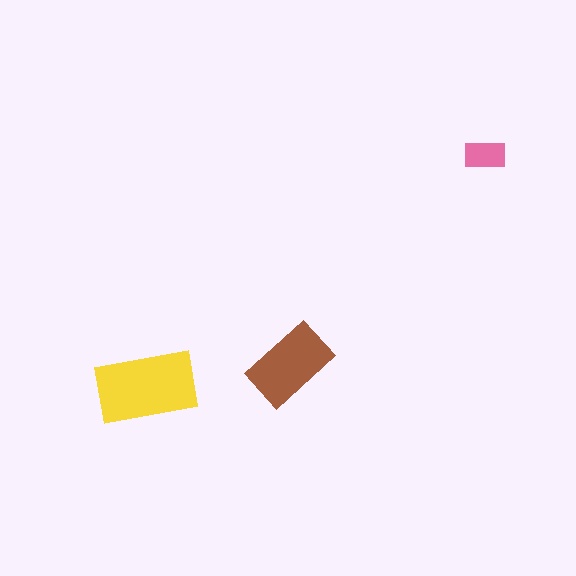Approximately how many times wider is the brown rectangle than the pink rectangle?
About 2 times wider.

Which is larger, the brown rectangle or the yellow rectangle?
The yellow one.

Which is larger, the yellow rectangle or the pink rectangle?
The yellow one.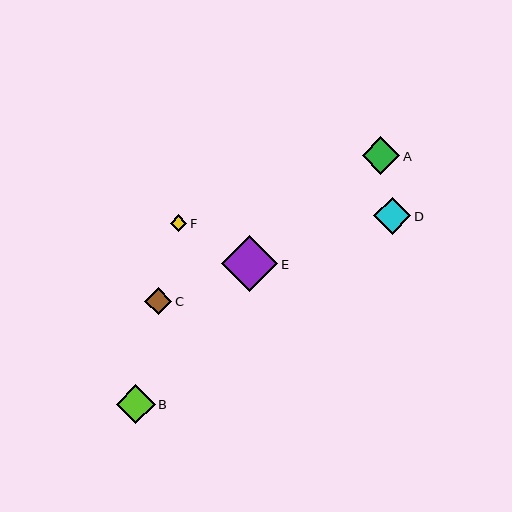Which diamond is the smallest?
Diamond F is the smallest with a size of approximately 17 pixels.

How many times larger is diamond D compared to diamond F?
Diamond D is approximately 2.2 times the size of diamond F.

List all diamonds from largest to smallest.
From largest to smallest: E, B, A, D, C, F.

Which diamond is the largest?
Diamond E is the largest with a size of approximately 57 pixels.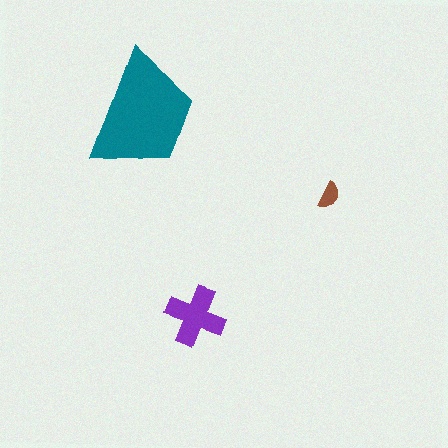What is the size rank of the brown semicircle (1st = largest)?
3rd.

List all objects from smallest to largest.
The brown semicircle, the purple cross, the teal trapezoid.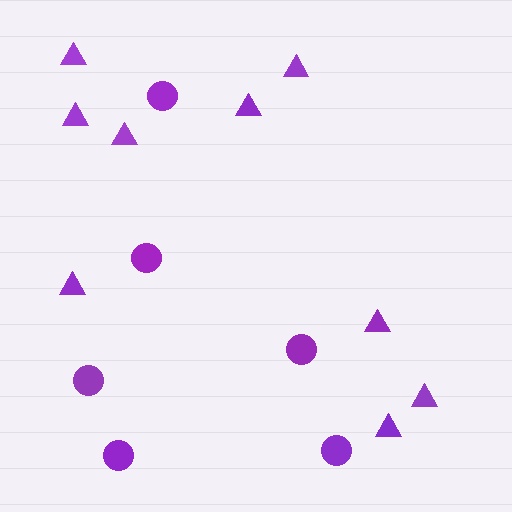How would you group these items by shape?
There are 2 groups: one group of triangles (9) and one group of circles (6).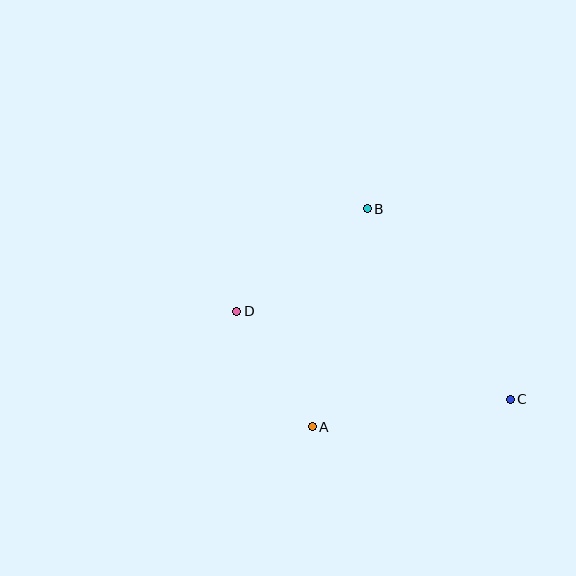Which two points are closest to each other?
Points A and D are closest to each other.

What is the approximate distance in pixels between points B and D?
The distance between B and D is approximately 166 pixels.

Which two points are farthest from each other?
Points C and D are farthest from each other.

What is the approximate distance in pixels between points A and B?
The distance between A and B is approximately 225 pixels.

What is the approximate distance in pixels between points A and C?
The distance between A and C is approximately 200 pixels.